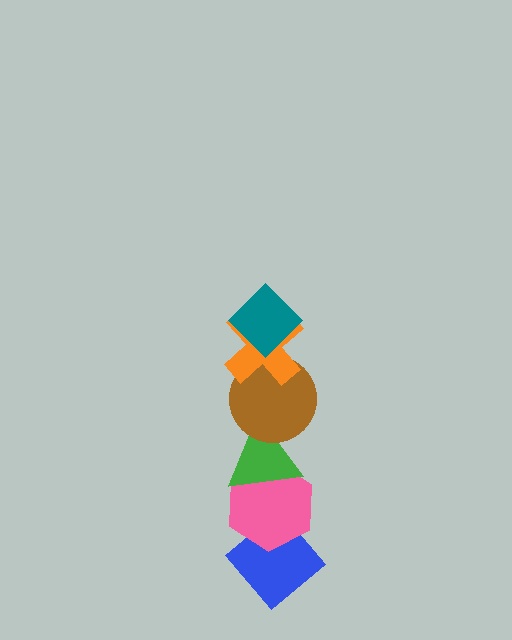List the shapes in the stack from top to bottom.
From top to bottom: the teal diamond, the orange cross, the brown circle, the green triangle, the pink hexagon, the blue diamond.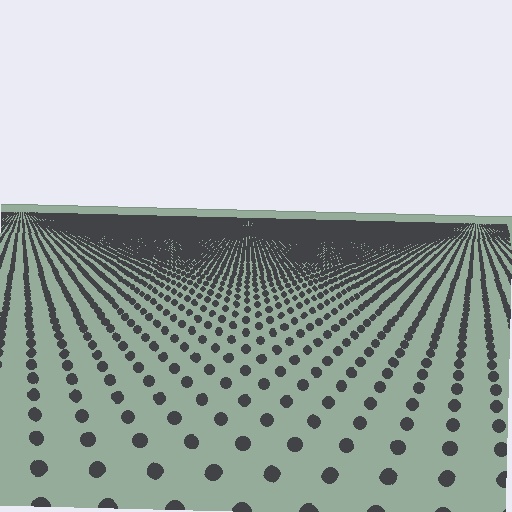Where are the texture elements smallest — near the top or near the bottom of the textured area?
Near the top.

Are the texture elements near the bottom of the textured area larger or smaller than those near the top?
Larger. Near the bottom, elements are closer to the viewer and appear at a bigger on-screen size.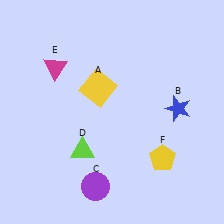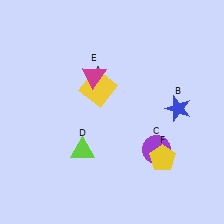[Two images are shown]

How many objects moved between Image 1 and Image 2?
2 objects moved between the two images.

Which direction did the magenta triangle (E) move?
The magenta triangle (E) moved right.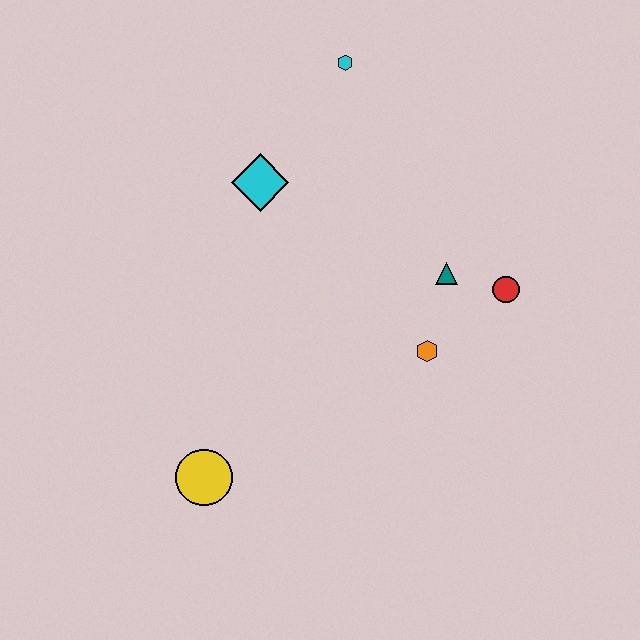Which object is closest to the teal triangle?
The red circle is closest to the teal triangle.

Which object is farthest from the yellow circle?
The cyan hexagon is farthest from the yellow circle.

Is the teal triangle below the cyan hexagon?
Yes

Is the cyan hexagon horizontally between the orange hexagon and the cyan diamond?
Yes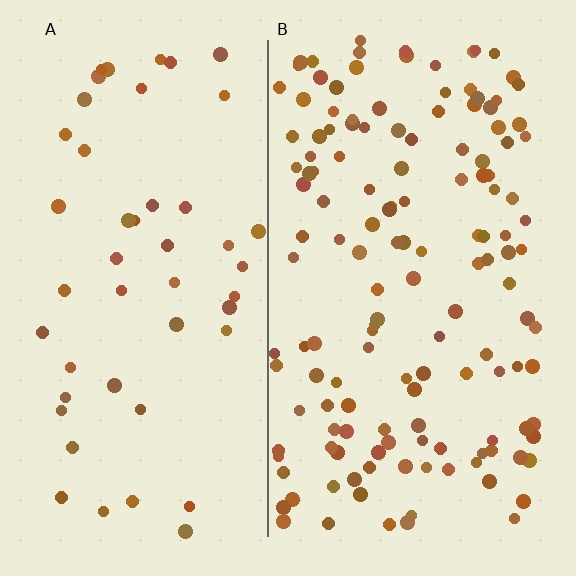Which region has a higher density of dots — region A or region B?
B (the right).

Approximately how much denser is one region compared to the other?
Approximately 3.0× — region B over region A.